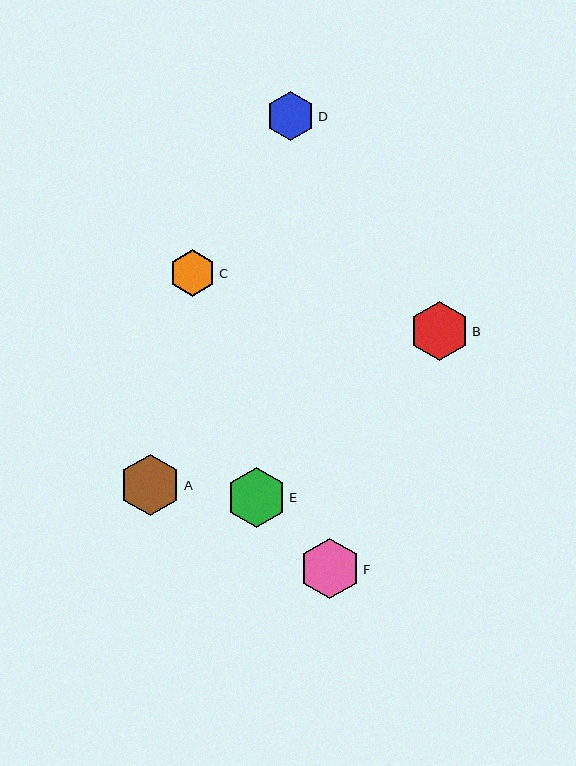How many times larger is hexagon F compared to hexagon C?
Hexagon F is approximately 1.3 times the size of hexagon C.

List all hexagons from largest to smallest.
From largest to smallest: A, F, E, B, D, C.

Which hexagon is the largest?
Hexagon A is the largest with a size of approximately 61 pixels.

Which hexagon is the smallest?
Hexagon C is the smallest with a size of approximately 47 pixels.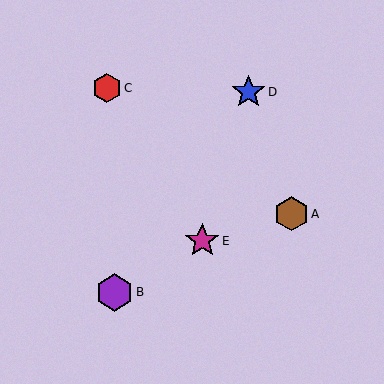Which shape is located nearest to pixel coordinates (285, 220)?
The brown hexagon (labeled A) at (291, 214) is nearest to that location.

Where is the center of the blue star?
The center of the blue star is at (249, 92).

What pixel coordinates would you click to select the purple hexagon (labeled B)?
Click at (115, 292) to select the purple hexagon B.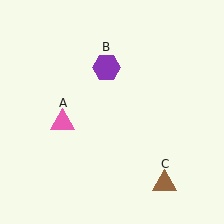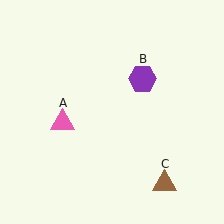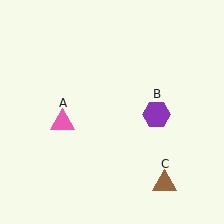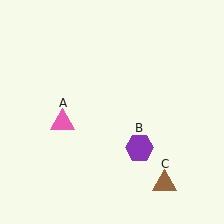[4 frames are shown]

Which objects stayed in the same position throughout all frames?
Pink triangle (object A) and brown triangle (object C) remained stationary.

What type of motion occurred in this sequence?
The purple hexagon (object B) rotated clockwise around the center of the scene.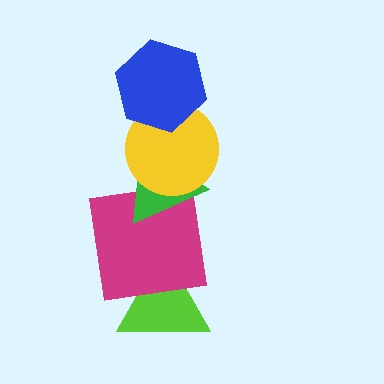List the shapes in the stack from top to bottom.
From top to bottom: the blue hexagon, the yellow circle, the green triangle, the magenta square, the lime triangle.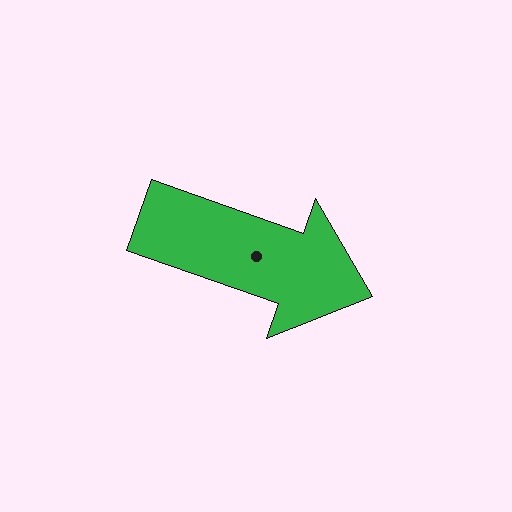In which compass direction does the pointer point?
East.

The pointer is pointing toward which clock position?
Roughly 4 o'clock.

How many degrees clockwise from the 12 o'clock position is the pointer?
Approximately 109 degrees.